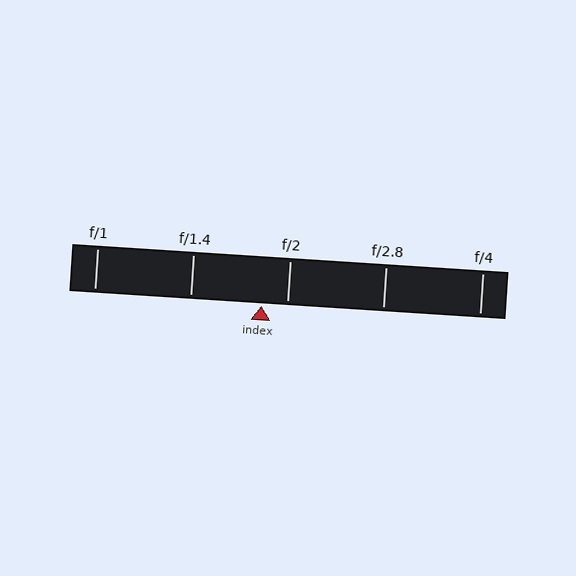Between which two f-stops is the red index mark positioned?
The index mark is between f/1.4 and f/2.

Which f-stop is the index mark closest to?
The index mark is closest to f/2.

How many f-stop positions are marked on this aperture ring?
There are 5 f-stop positions marked.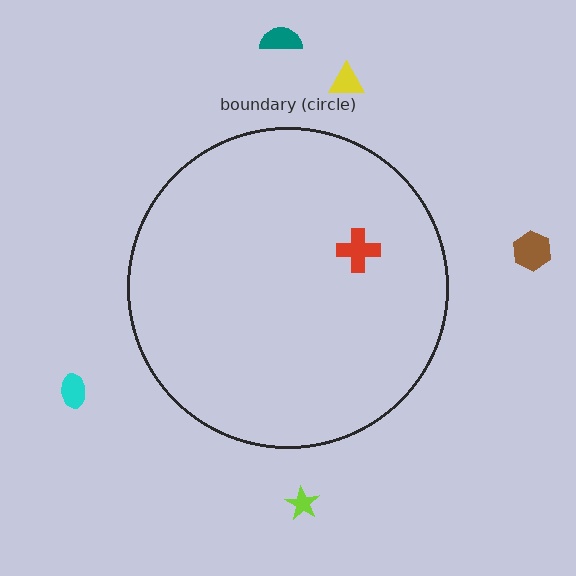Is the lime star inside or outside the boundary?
Outside.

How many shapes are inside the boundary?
1 inside, 5 outside.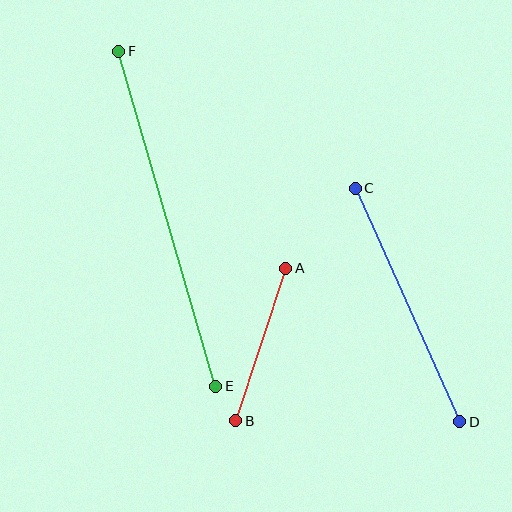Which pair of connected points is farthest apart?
Points E and F are farthest apart.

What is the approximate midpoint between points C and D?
The midpoint is at approximately (407, 305) pixels.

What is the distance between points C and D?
The distance is approximately 256 pixels.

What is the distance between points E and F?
The distance is approximately 349 pixels.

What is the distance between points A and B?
The distance is approximately 160 pixels.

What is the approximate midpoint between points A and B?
The midpoint is at approximately (261, 345) pixels.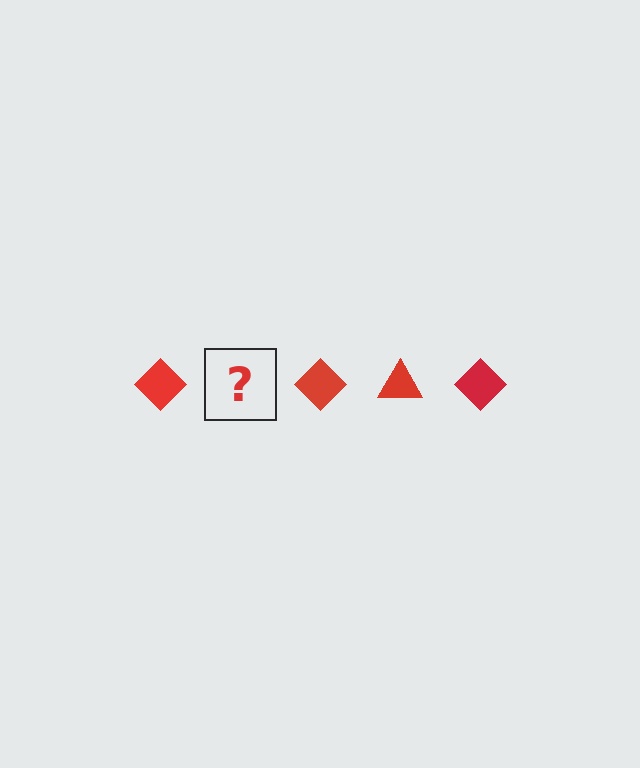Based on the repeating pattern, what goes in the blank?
The blank should be a red triangle.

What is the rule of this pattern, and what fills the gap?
The rule is that the pattern cycles through diamond, triangle shapes in red. The gap should be filled with a red triangle.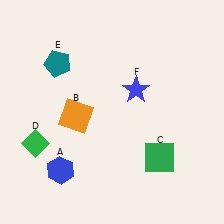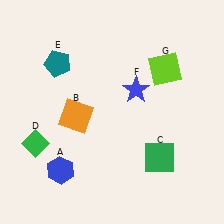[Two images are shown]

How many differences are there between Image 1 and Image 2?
There is 1 difference between the two images.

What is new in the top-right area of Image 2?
A lime square (G) was added in the top-right area of Image 2.